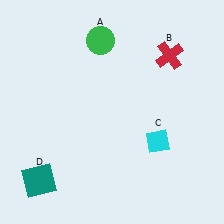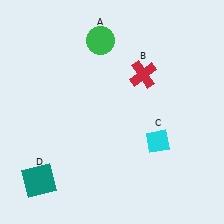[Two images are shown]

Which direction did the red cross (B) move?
The red cross (B) moved left.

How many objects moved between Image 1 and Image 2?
1 object moved between the two images.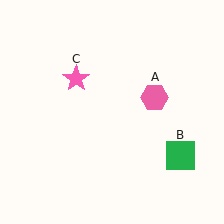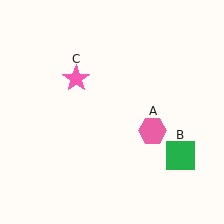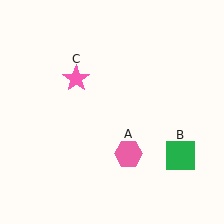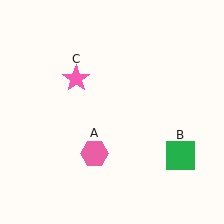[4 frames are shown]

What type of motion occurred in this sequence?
The pink hexagon (object A) rotated clockwise around the center of the scene.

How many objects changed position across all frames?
1 object changed position: pink hexagon (object A).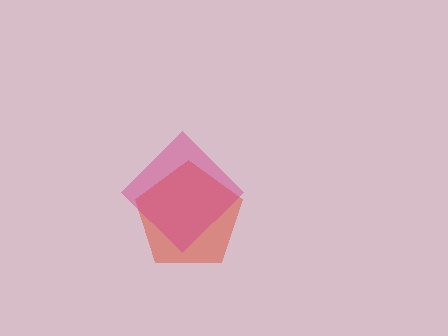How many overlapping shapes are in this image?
There are 2 overlapping shapes in the image.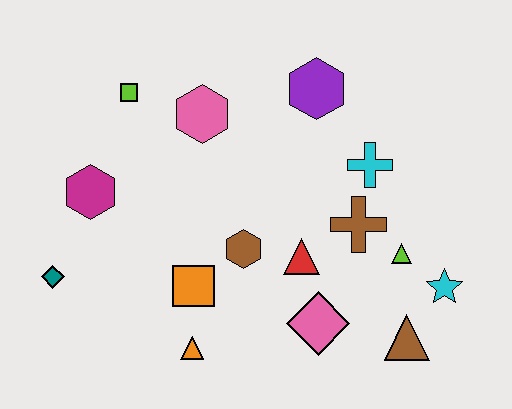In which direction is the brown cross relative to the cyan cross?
The brown cross is below the cyan cross.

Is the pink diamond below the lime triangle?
Yes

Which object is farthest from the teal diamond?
The cyan star is farthest from the teal diamond.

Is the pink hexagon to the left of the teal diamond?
No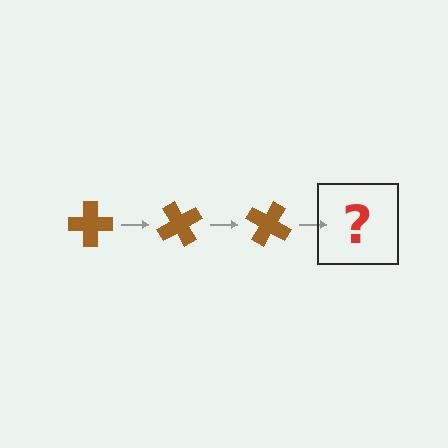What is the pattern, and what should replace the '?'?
The pattern is that the cross rotates 60 degrees each step. The '?' should be a brown cross rotated 180 degrees.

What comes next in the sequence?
The next element should be a brown cross rotated 180 degrees.